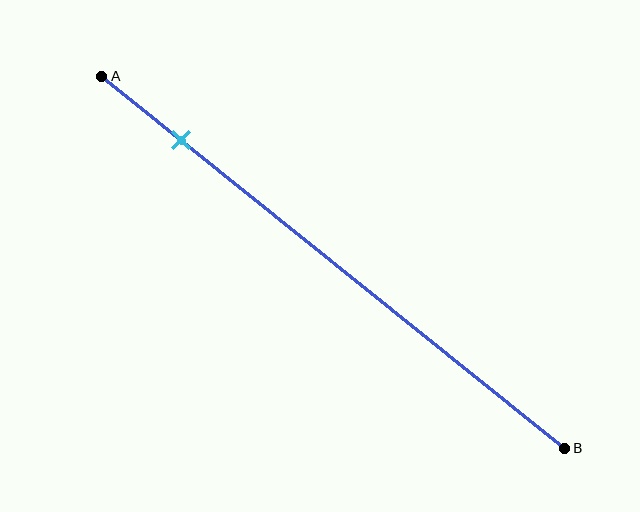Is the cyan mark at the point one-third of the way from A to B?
No, the mark is at about 15% from A, not at the 33% one-third point.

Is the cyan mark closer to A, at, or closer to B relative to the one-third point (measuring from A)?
The cyan mark is closer to point A than the one-third point of segment AB.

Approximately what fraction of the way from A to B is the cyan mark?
The cyan mark is approximately 15% of the way from A to B.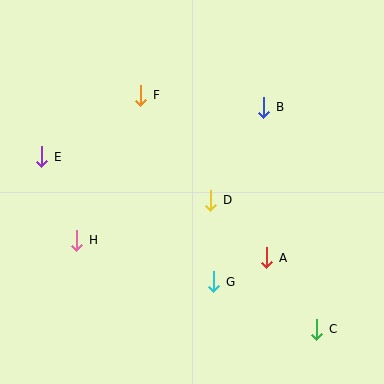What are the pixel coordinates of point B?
Point B is at (264, 107).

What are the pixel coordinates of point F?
Point F is at (141, 95).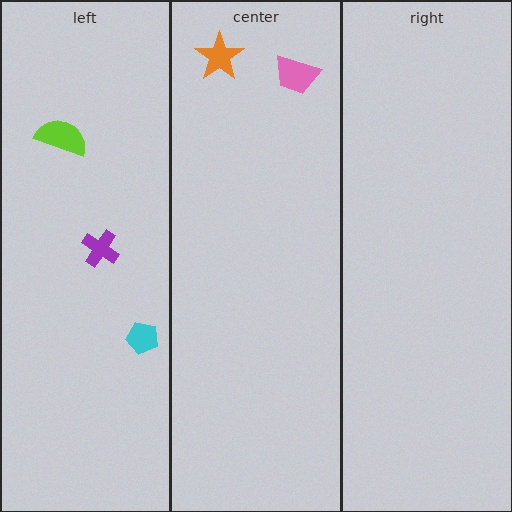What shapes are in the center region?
The pink trapezoid, the orange star.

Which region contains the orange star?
The center region.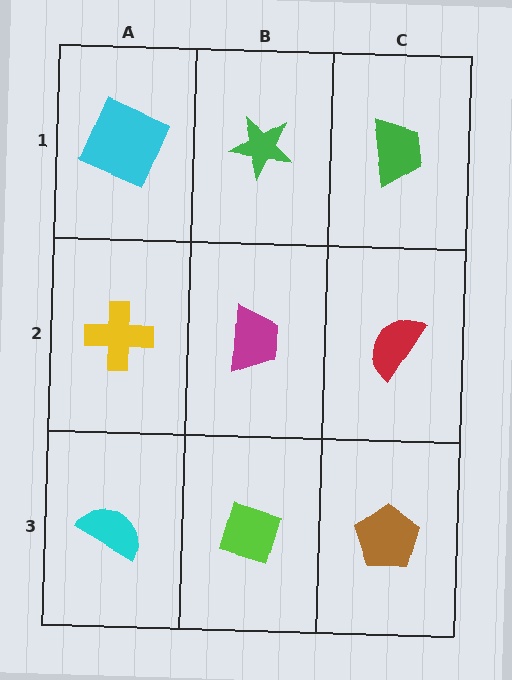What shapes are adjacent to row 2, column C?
A green trapezoid (row 1, column C), a brown pentagon (row 3, column C), a magenta trapezoid (row 2, column B).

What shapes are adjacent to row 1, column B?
A magenta trapezoid (row 2, column B), a cyan square (row 1, column A), a green trapezoid (row 1, column C).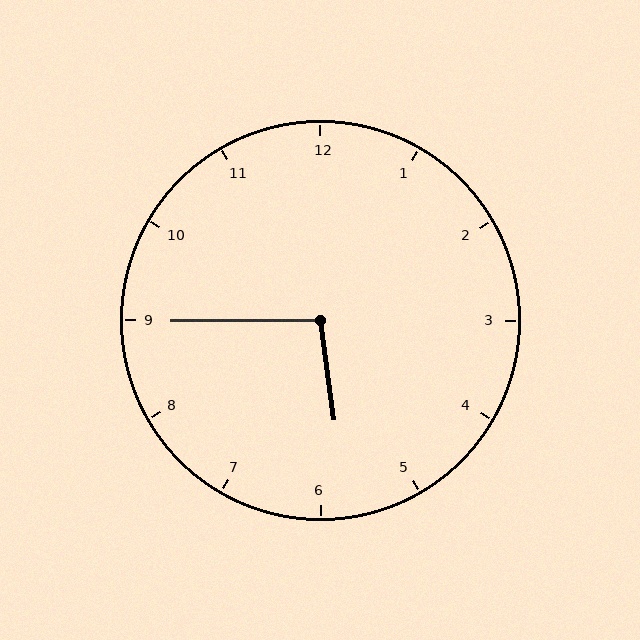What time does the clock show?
5:45.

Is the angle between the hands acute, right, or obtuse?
It is obtuse.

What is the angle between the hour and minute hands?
Approximately 98 degrees.